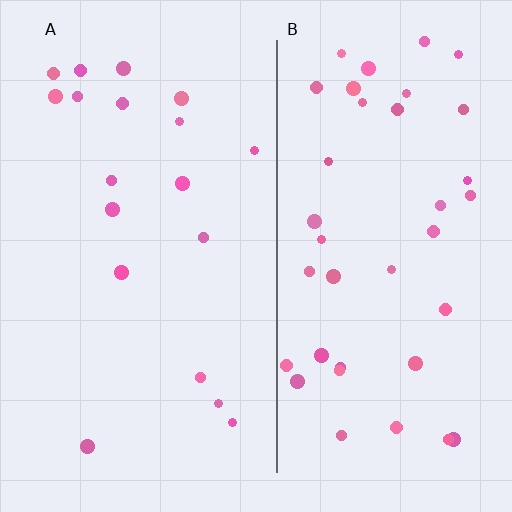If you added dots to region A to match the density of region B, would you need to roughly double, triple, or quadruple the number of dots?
Approximately double.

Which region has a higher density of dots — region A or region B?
B (the right).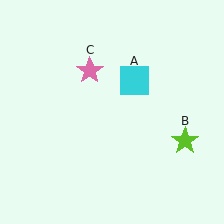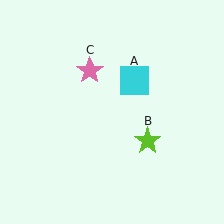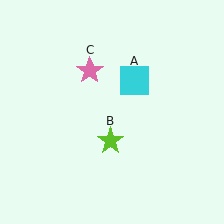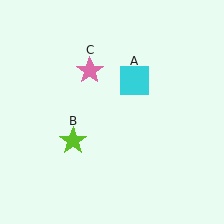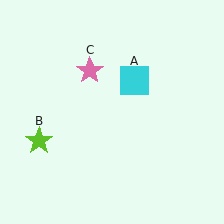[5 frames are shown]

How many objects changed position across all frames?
1 object changed position: lime star (object B).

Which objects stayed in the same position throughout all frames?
Cyan square (object A) and pink star (object C) remained stationary.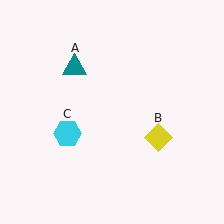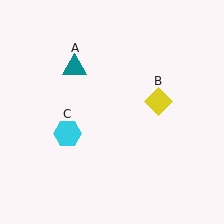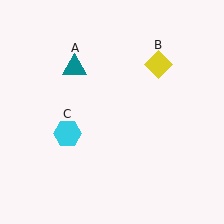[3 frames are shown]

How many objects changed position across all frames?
1 object changed position: yellow diamond (object B).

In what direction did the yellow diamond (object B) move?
The yellow diamond (object B) moved up.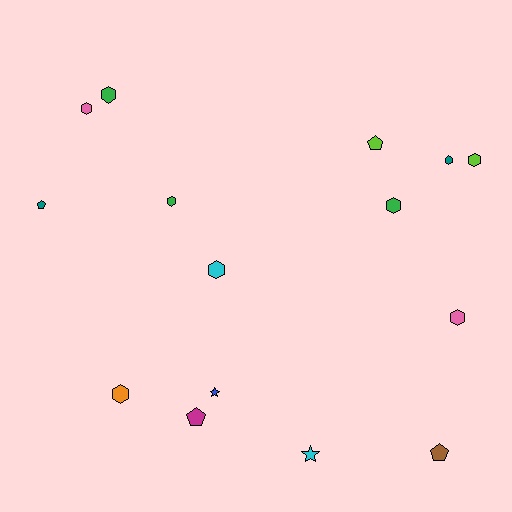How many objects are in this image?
There are 15 objects.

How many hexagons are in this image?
There are 9 hexagons.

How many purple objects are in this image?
There are no purple objects.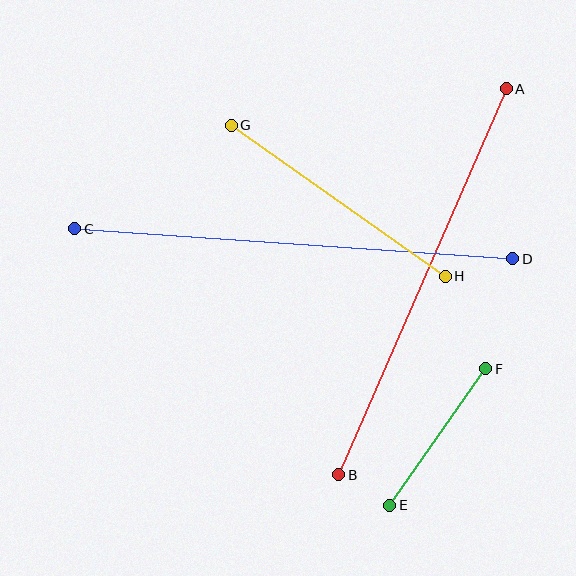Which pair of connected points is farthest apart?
Points C and D are farthest apart.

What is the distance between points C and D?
The distance is approximately 439 pixels.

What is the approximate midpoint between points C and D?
The midpoint is at approximately (294, 244) pixels.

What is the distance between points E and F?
The distance is approximately 167 pixels.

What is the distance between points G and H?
The distance is approximately 262 pixels.